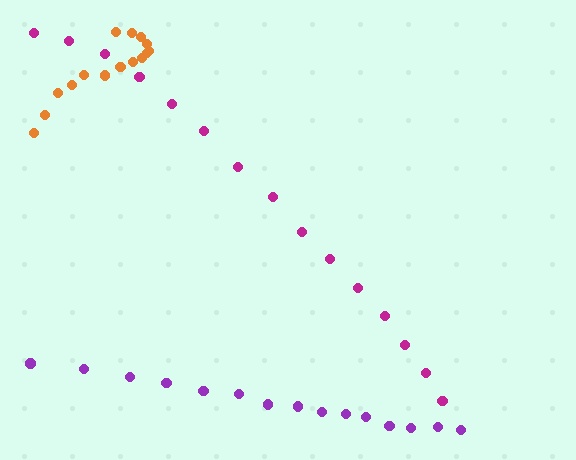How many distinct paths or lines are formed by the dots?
There are 3 distinct paths.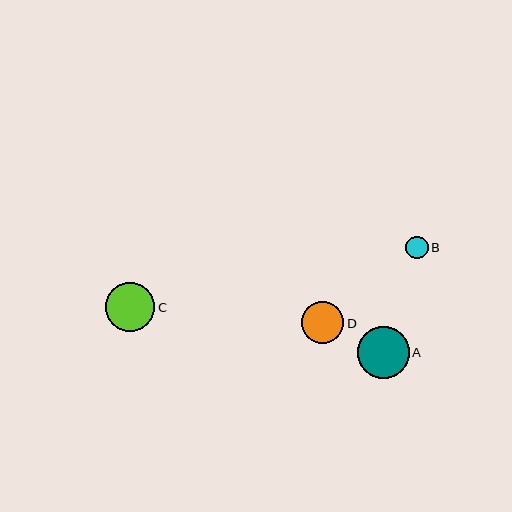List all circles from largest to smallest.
From largest to smallest: A, C, D, B.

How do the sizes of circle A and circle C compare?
Circle A and circle C are approximately the same size.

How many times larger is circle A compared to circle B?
Circle A is approximately 2.3 times the size of circle B.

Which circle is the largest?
Circle A is the largest with a size of approximately 52 pixels.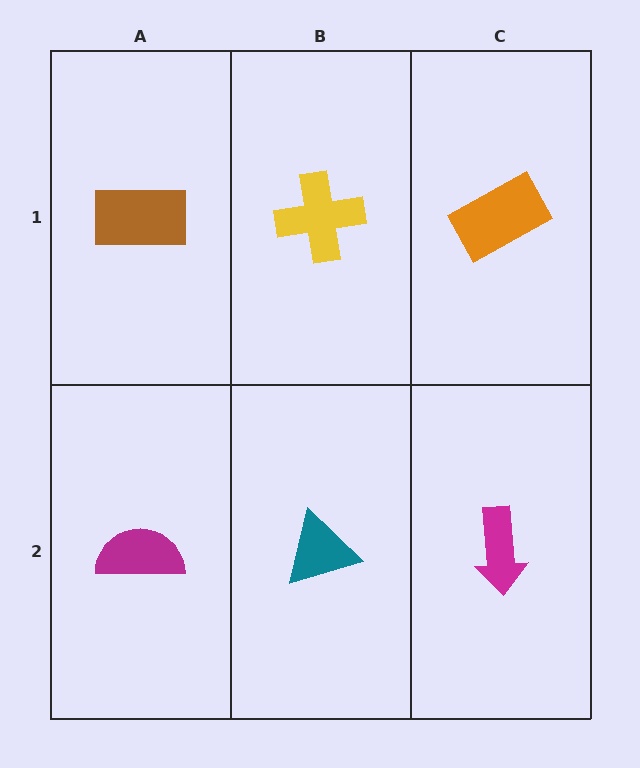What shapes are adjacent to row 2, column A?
A brown rectangle (row 1, column A), a teal triangle (row 2, column B).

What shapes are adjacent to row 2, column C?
An orange rectangle (row 1, column C), a teal triangle (row 2, column B).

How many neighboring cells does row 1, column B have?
3.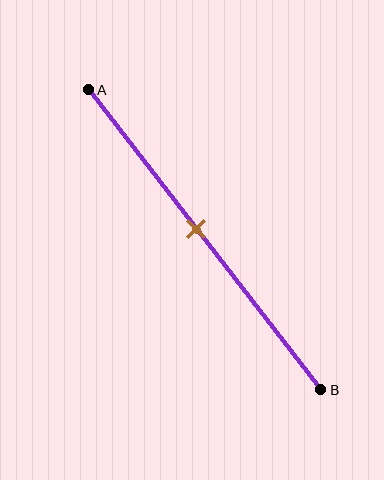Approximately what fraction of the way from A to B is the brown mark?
The brown mark is approximately 45% of the way from A to B.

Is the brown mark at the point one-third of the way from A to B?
No, the mark is at about 45% from A, not at the 33% one-third point.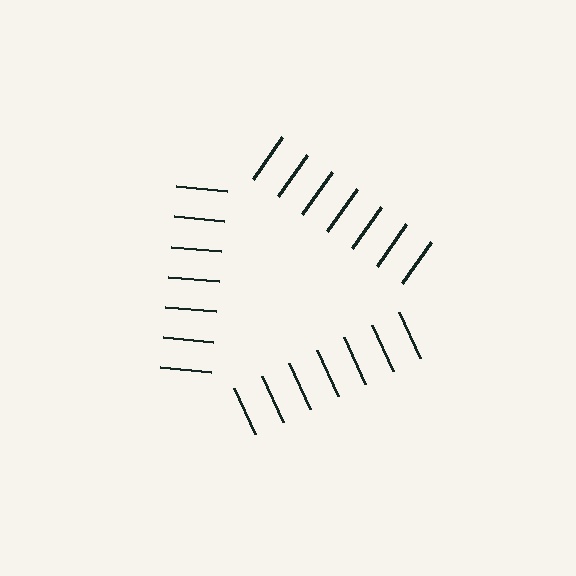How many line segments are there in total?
21 — 7 along each of the 3 edges.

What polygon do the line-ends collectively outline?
An illusory triangle — the line segments terminate on its edges but no continuous stroke is drawn.